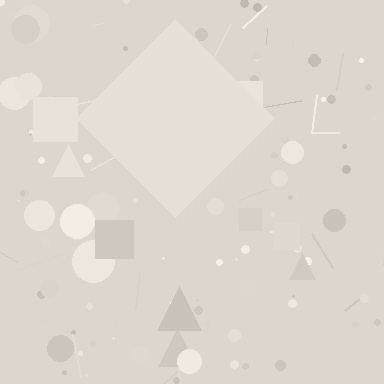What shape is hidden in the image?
A diamond is hidden in the image.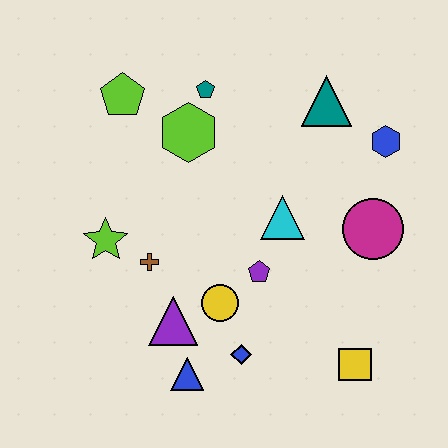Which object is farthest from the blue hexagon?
The blue triangle is farthest from the blue hexagon.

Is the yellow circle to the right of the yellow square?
No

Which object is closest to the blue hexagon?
The teal triangle is closest to the blue hexagon.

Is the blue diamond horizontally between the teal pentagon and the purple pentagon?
Yes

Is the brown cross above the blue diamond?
Yes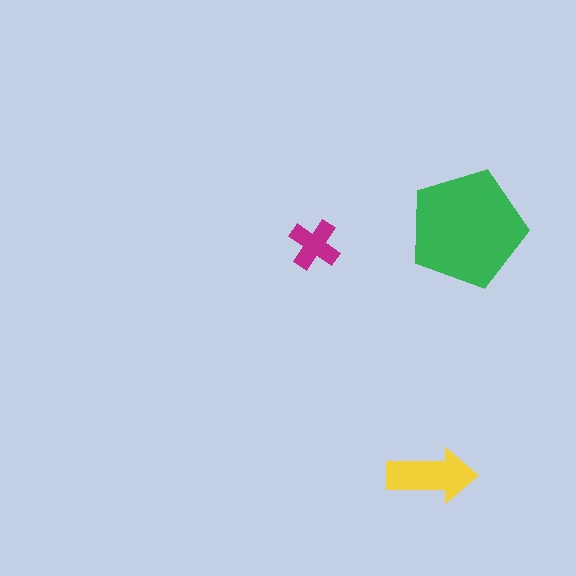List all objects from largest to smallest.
The green pentagon, the yellow arrow, the magenta cross.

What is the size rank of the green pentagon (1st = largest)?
1st.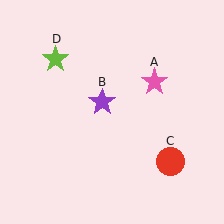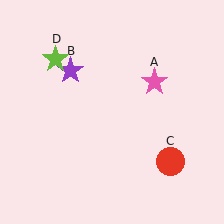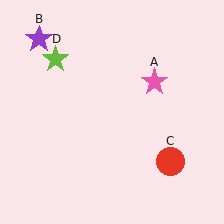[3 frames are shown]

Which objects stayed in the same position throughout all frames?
Pink star (object A) and red circle (object C) and lime star (object D) remained stationary.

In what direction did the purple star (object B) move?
The purple star (object B) moved up and to the left.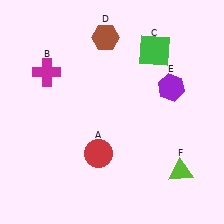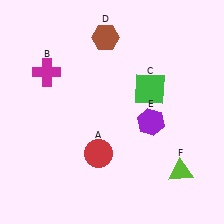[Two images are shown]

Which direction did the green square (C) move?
The green square (C) moved down.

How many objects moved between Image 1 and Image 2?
2 objects moved between the two images.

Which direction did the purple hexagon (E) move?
The purple hexagon (E) moved down.